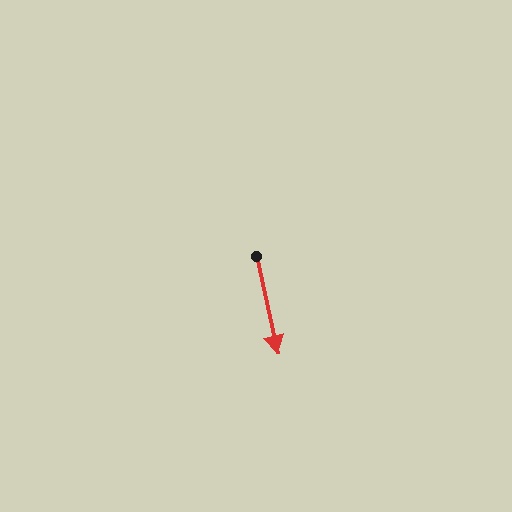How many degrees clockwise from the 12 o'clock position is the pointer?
Approximately 168 degrees.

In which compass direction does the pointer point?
South.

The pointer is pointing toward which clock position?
Roughly 6 o'clock.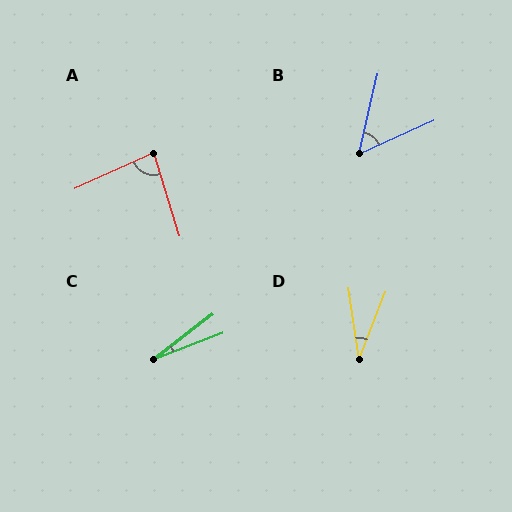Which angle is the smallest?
C, at approximately 16 degrees.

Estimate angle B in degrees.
Approximately 52 degrees.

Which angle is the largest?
A, at approximately 83 degrees.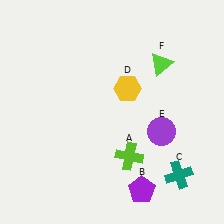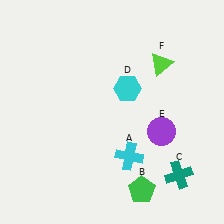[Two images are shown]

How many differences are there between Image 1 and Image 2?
There are 3 differences between the two images.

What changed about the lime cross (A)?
In Image 1, A is lime. In Image 2, it changed to cyan.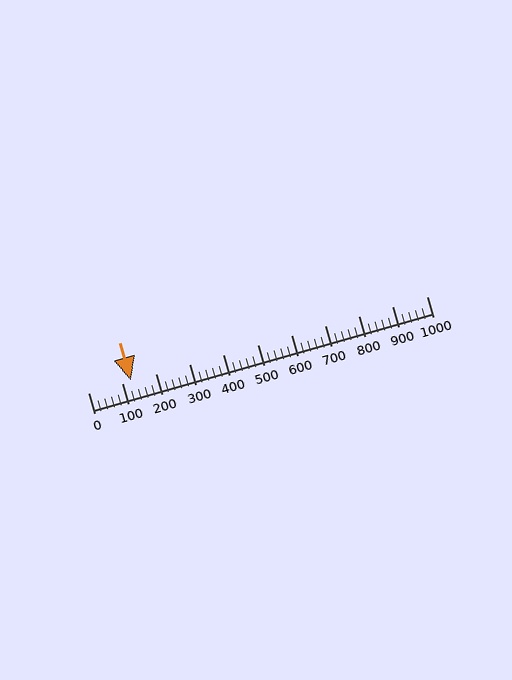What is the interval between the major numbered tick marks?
The major tick marks are spaced 100 units apart.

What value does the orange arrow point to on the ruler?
The orange arrow points to approximately 126.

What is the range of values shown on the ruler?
The ruler shows values from 0 to 1000.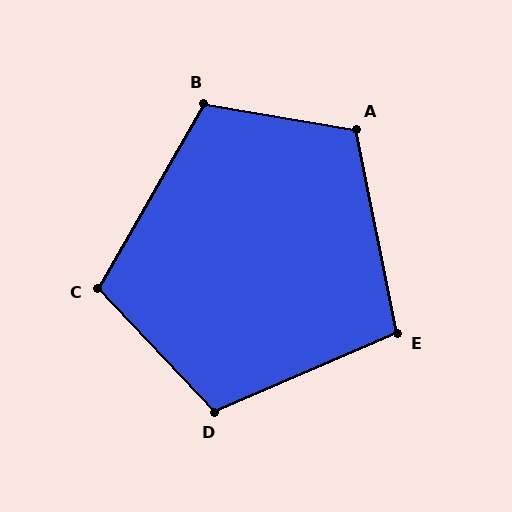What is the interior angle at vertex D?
Approximately 110 degrees (obtuse).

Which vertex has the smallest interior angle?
E, at approximately 102 degrees.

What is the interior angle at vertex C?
Approximately 107 degrees (obtuse).